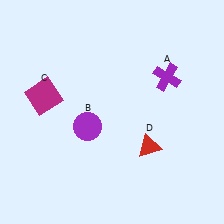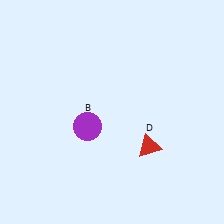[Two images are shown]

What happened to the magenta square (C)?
The magenta square (C) was removed in Image 2. It was in the top-left area of Image 1.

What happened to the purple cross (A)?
The purple cross (A) was removed in Image 2. It was in the top-right area of Image 1.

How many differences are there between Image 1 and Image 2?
There are 2 differences between the two images.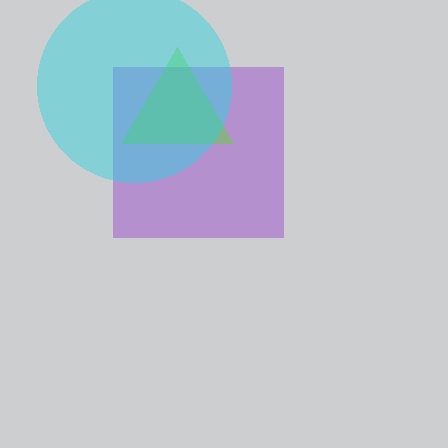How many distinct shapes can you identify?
There are 3 distinct shapes: a purple square, a lime triangle, a cyan circle.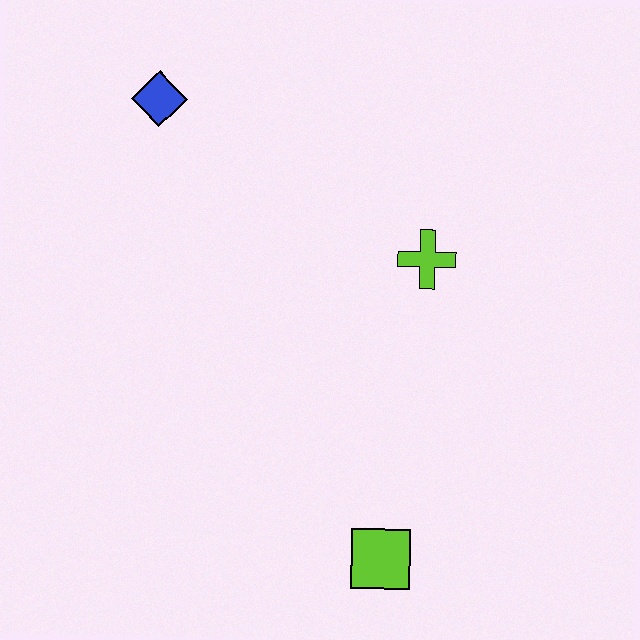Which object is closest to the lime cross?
The lime square is closest to the lime cross.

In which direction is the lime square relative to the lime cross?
The lime square is below the lime cross.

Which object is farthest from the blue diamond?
The lime square is farthest from the blue diamond.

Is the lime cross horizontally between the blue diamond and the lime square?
No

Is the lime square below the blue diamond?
Yes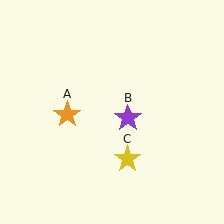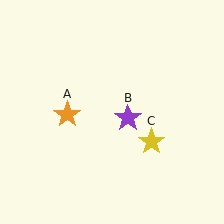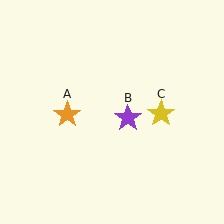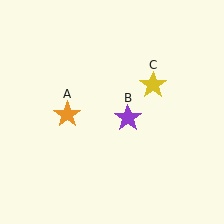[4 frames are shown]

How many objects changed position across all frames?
1 object changed position: yellow star (object C).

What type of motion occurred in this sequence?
The yellow star (object C) rotated counterclockwise around the center of the scene.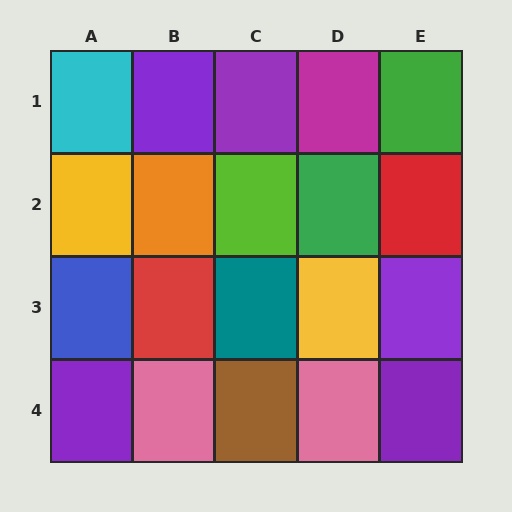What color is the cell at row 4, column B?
Pink.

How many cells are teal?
1 cell is teal.